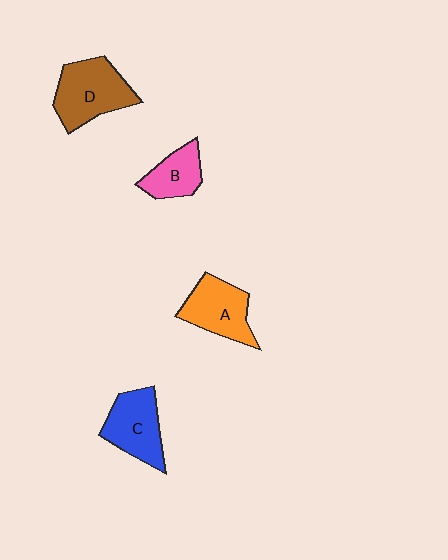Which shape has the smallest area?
Shape B (pink).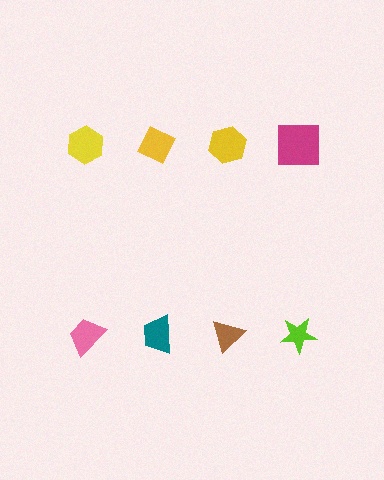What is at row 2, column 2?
A teal trapezoid.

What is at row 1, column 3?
A yellow hexagon.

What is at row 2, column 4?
A lime star.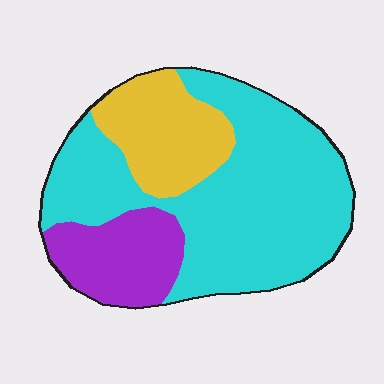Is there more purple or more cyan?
Cyan.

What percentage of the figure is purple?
Purple covers about 20% of the figure.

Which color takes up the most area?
Cyan, at roughly 60%.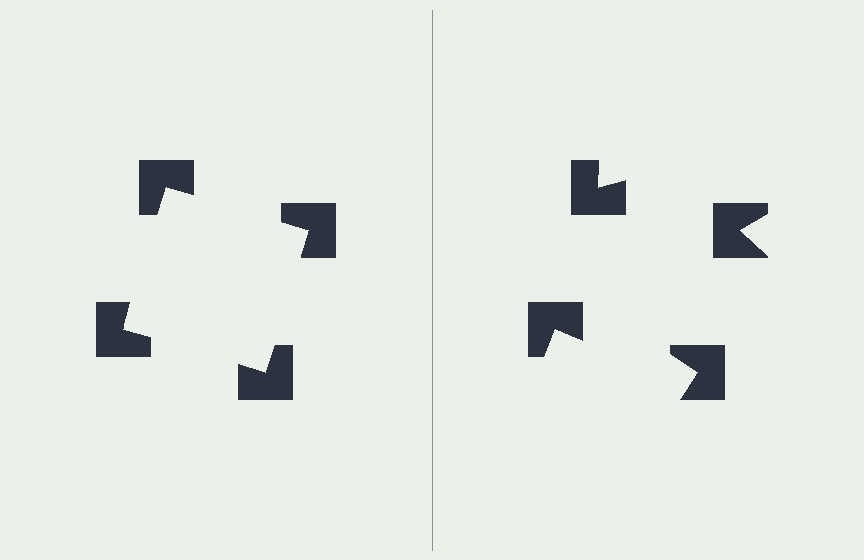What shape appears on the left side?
An illusory square.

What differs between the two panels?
The notched squares are positioned identically on both sides; only the wedge orientations differ. On the left they align to a square; on the right they are misaligned.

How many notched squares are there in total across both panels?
8 — 4 on each side.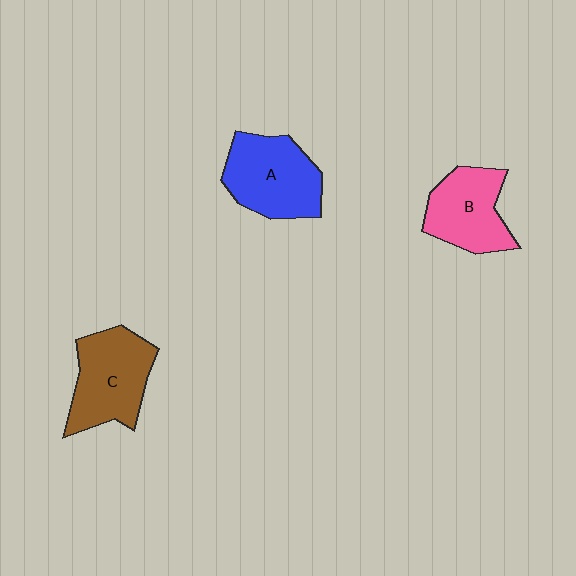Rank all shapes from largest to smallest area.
From largest to smallest: C (brown), A (blue), B (pink).